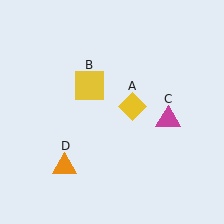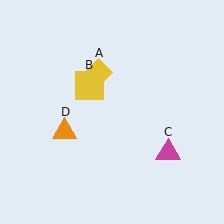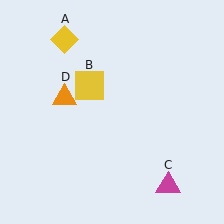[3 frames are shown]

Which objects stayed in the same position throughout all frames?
Yellow square (object B) remained stationary.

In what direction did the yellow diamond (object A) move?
The yellow diamond (object A) moved up and to the left.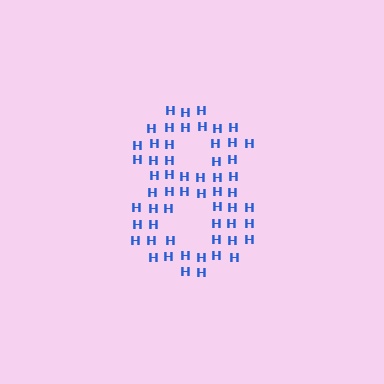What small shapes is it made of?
It is made of small letter H's.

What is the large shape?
The large shape is the digit 8.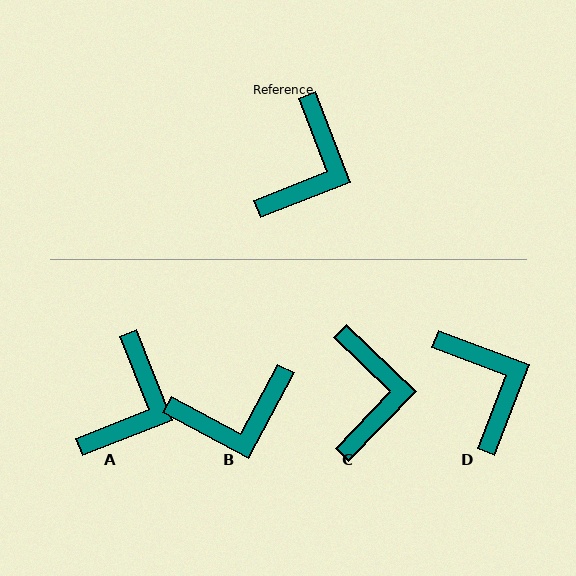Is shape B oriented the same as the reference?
No, it is off by about 49 degrees.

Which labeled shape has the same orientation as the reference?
A.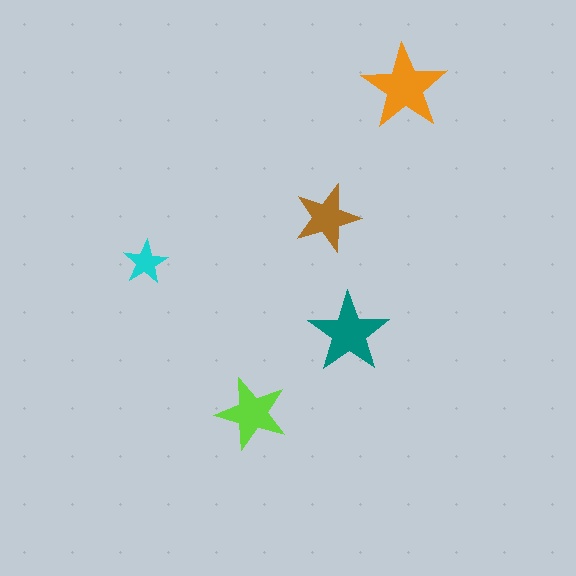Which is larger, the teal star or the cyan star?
The teal one.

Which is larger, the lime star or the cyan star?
The lime one.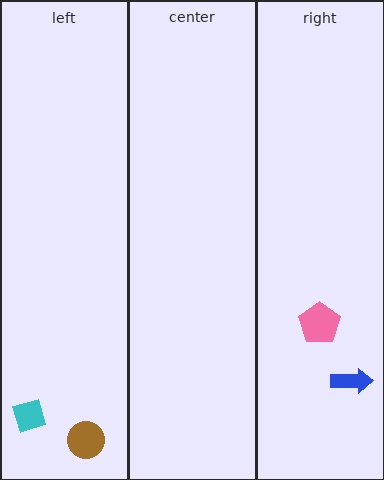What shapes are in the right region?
The blue arrow, the pink pentagon.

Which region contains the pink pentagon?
The right region.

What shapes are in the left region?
The brown circle, the cyan diamond.